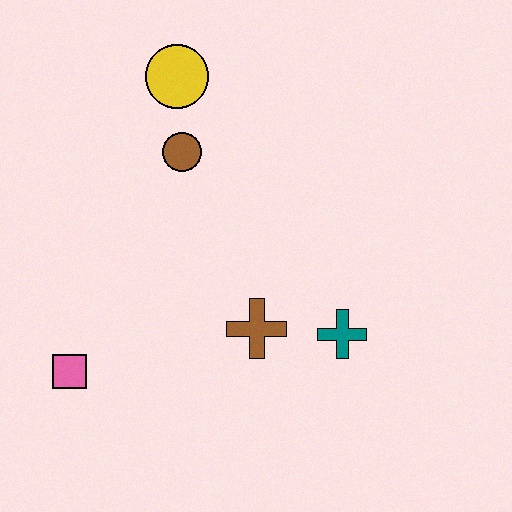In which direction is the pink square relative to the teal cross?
The pink square is to the left of the teal cross.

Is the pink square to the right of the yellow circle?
No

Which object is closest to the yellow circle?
The brown circle is closest to the yellow circle.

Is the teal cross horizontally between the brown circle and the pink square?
No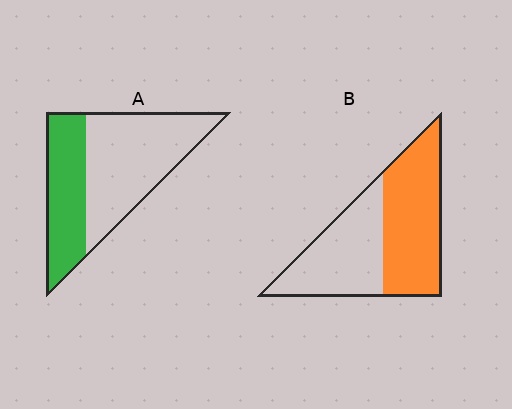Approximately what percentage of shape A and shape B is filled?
A is approximately 40% and B is approximately 55%.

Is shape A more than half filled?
No.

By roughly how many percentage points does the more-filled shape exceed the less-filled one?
By roughly 15 percentage points (B over A).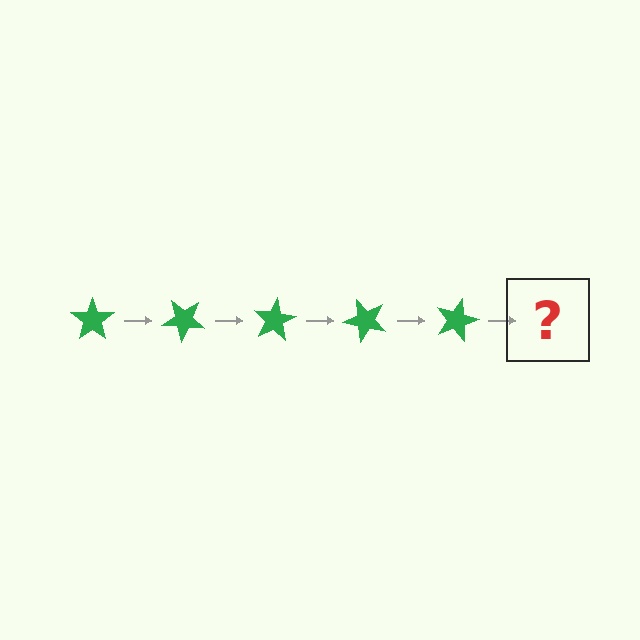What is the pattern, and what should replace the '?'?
The pattern is that the star rotates 40 degrees each step. The '?' should be a green star rotated 200 degrees.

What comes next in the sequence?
The next element should be a green star rotated 200 degrees.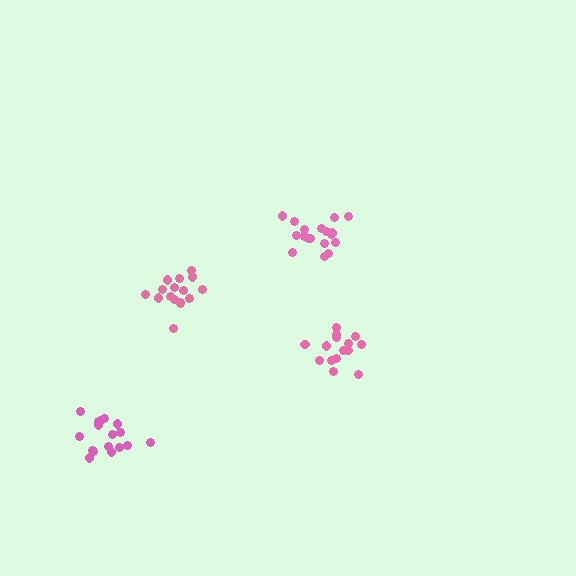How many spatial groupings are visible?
There are 4 spatial groupings.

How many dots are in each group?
Group 1: 16 dots, Group 2: 17 dots, Group 3: 15 dots, Group 4: 18 dots (66 total).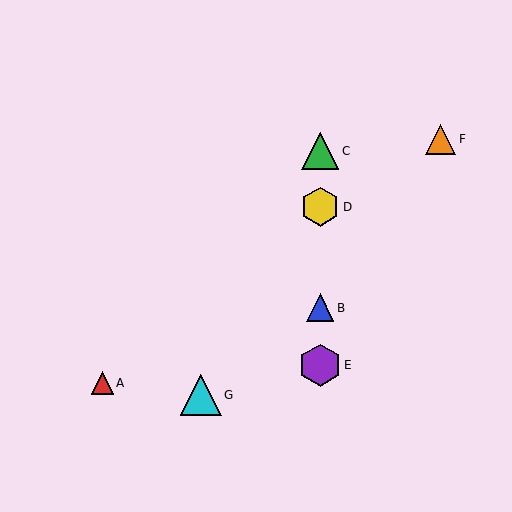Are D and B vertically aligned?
Yes, both are at x≈320.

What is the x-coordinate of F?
Object F is at x≈441.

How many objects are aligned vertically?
4 objects (B, C, D, E) are aligned vertically.